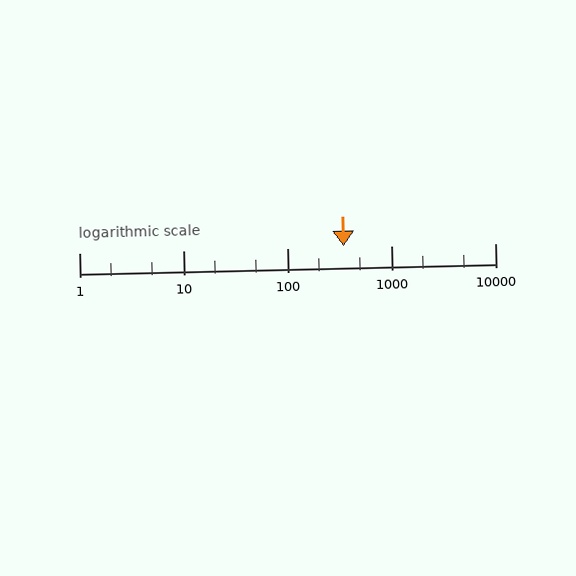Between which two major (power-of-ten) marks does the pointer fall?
The pointer is between 100 and 1000.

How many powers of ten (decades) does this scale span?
The scale spans 4 decades, from 1 to 10000.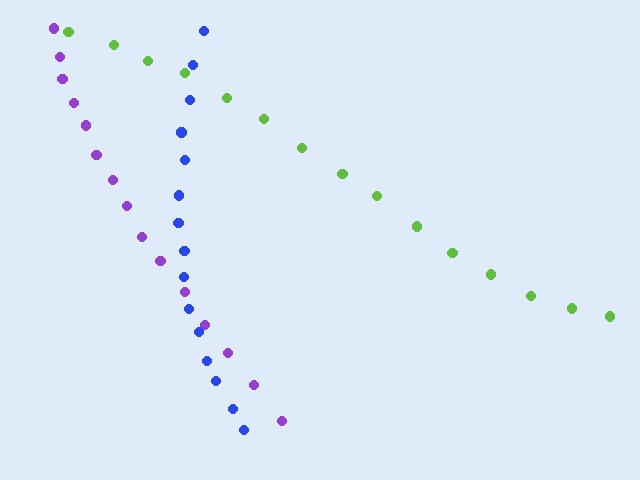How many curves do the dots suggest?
There are 3 distinct paths.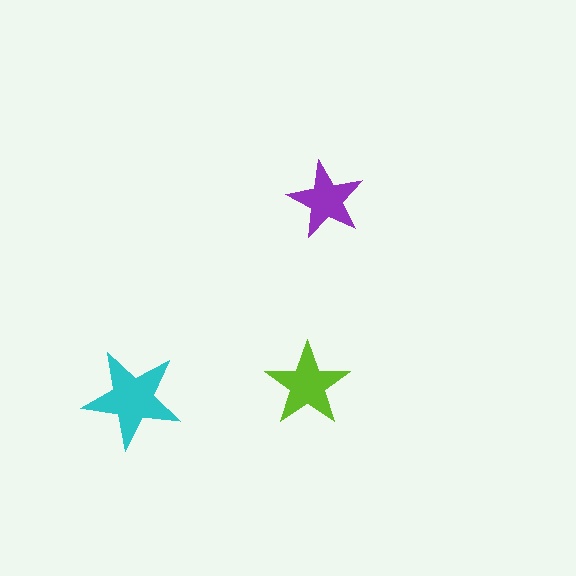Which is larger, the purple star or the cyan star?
The cyan one.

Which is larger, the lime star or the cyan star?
The cyan one.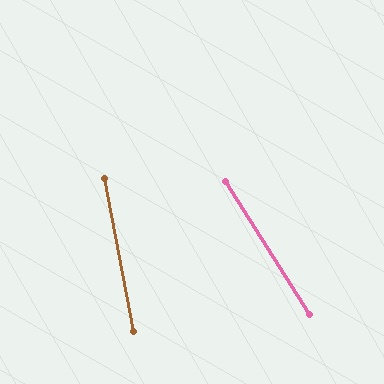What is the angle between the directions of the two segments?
Approximately 22 degrees.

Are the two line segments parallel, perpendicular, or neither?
Neither parallel nor perpendicular — they differ by about 22°.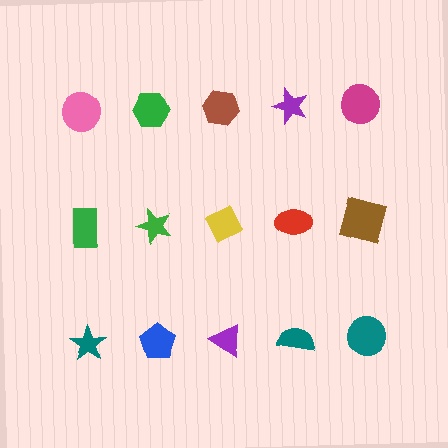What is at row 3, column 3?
A purple triangle.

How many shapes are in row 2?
5 shapes.